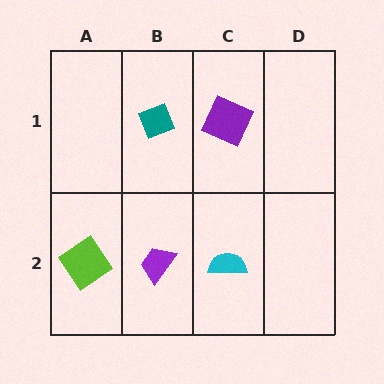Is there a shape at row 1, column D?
No, that cell is empty.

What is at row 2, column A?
A lime diamond.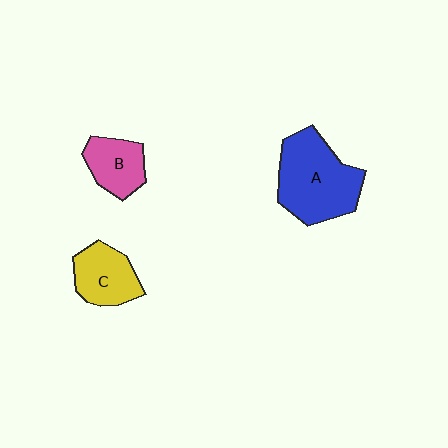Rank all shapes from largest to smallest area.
From largest to smallest: A (blue), C (yellow), B (pink).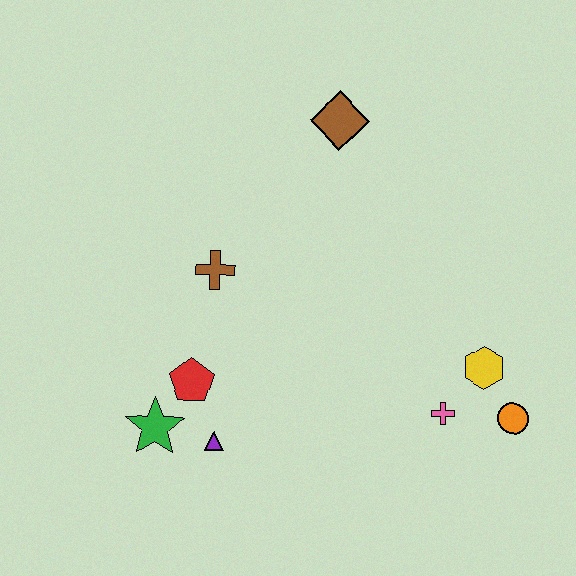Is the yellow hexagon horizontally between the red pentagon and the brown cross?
No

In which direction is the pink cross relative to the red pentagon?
The pink cross is to the right of the red pentagon.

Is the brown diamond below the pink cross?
No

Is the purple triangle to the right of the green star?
Yes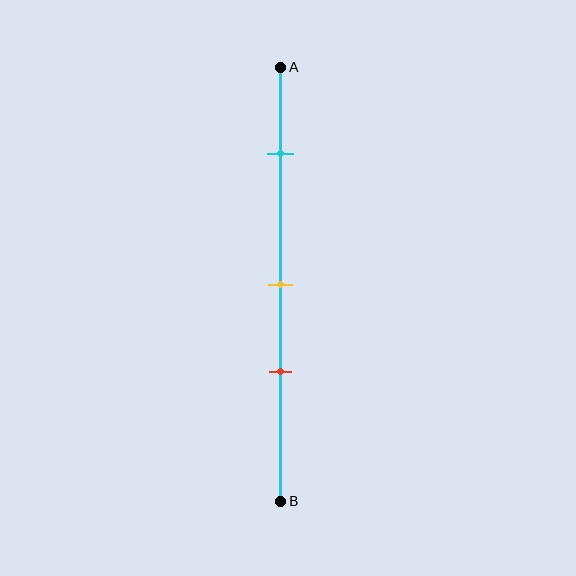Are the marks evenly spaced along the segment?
No, the marks are not evenly spaced.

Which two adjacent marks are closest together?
The yellow and red marks are the closest adjacent pair.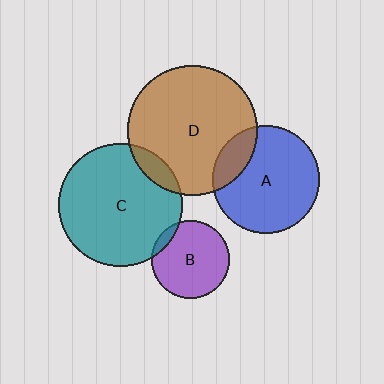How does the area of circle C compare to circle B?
Approximately 2.5 times.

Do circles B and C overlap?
Yes.